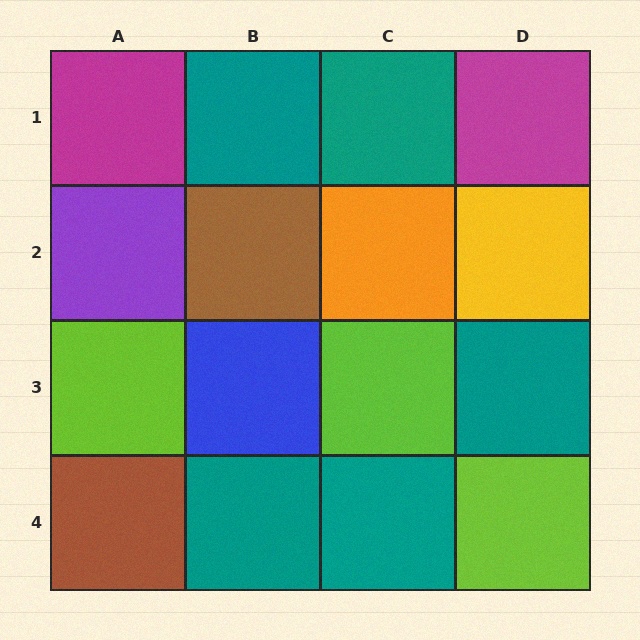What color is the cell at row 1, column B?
Teal.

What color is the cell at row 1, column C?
Teal.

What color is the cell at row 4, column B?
Teal.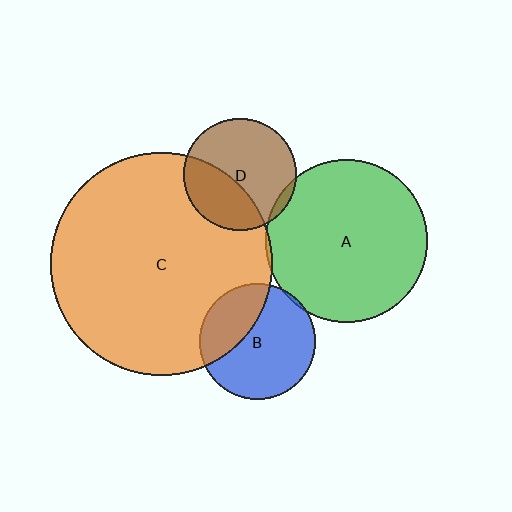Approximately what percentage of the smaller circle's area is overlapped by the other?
Approximately 30%.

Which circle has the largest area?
Circle C (orange).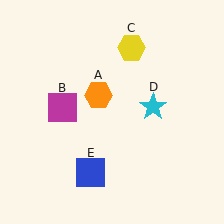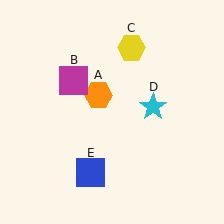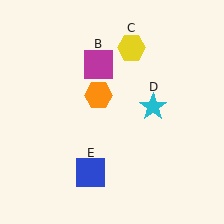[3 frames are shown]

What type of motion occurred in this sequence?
The magenta square (object B) rotated clockwise around the center of the scene.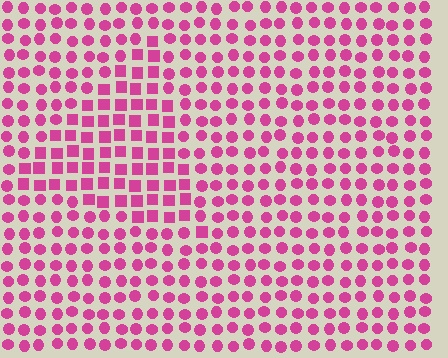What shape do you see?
I see a triangle.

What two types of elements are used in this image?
The image uses squares inside the triangle region and circles outside it.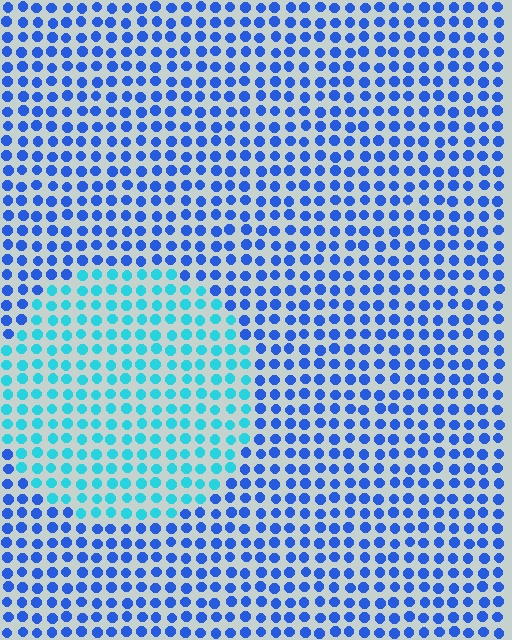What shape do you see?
I see a circle.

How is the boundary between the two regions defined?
The boundary is defined purely by a slight shift in hue (about 39 degrees). Spacing, size, and orientation are identical on both sides.